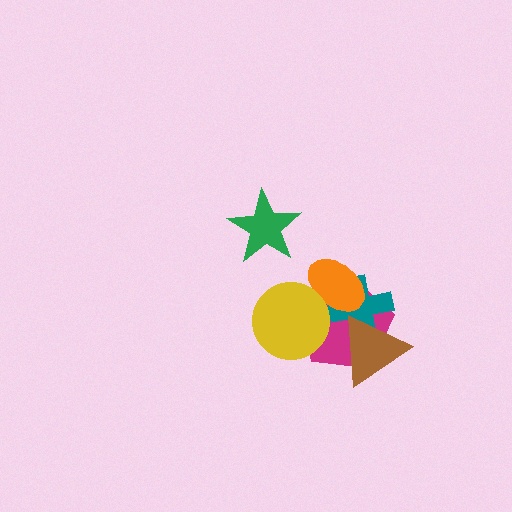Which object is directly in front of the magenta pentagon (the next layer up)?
The teal cross is directly in front of the magenta pentagon.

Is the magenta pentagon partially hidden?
Yes, it is partially covered by another shape.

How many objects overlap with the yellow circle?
2 objects overlap with the yellow circle.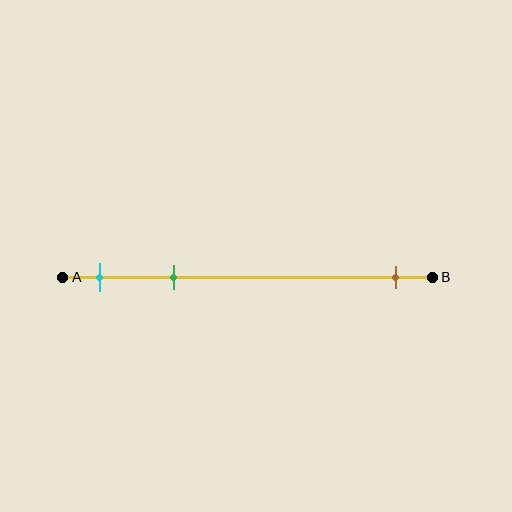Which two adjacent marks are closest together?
The cyan and green marks are the closest adjacent pair.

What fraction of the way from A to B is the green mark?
The green mark is approximately 30% (0.3) of the way from A to B.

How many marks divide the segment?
There are 3 marks dividing the segment.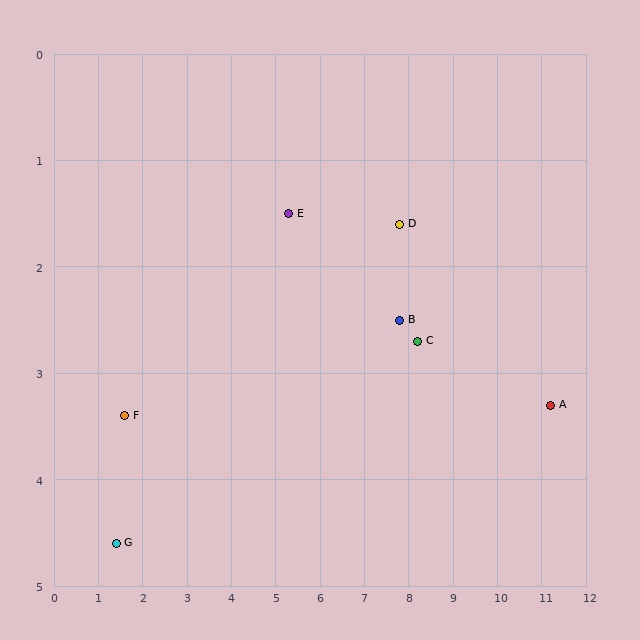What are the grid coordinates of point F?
Point F is at approximately (1.6, 3.4).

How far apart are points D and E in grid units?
Points D and E are about 2.5 grid units apart.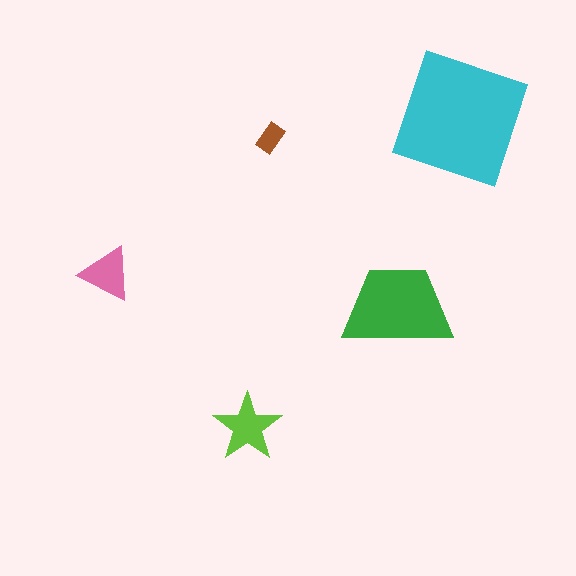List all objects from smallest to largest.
The brown rectangle, the pink triangle, the lime star, the green trapezoid, the cyan square.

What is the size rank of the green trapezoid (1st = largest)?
2nd.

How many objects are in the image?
There are 5 objects in the image.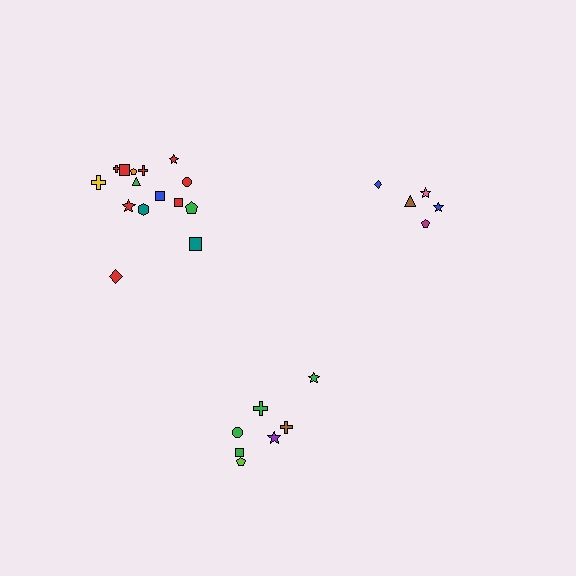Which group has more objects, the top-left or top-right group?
The top-left group.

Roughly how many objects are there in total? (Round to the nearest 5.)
Roughly 25 objects in total.